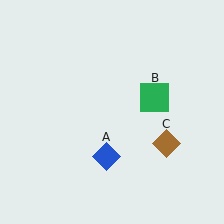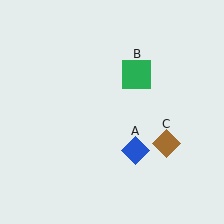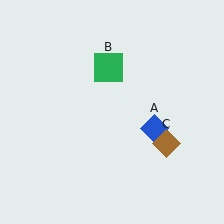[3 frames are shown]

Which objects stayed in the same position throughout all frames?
Brown diamond (object C) remained stationary.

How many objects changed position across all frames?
2 objects changed position: blue diamond (object A), green square (object B).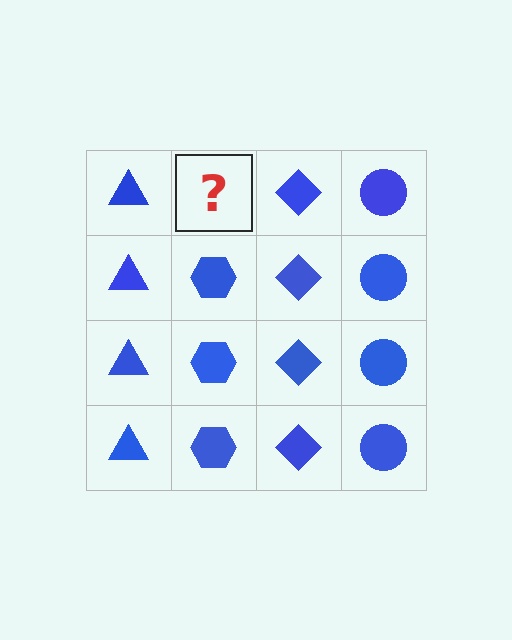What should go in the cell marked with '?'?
The missing cell should contain a blue hexagon.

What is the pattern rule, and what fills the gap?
The rule is that each column has a consistent shape. The gap should be filled with a blue hexagon.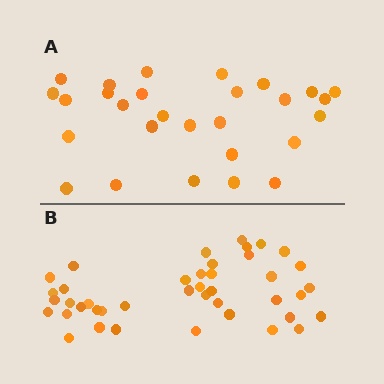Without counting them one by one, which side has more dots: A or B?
Region B (the bottom region) has more dots.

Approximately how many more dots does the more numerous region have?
Region B has approximately 15 more dots than region A.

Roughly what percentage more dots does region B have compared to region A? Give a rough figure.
About 50% more.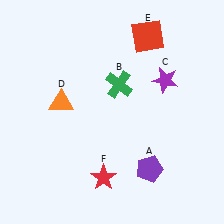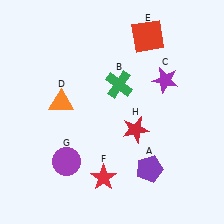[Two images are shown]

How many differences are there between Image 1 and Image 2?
There are 2 differences between the two images.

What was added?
A purple circle (G), a red star (H) were added in Image 2.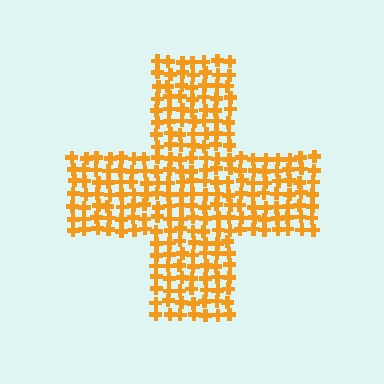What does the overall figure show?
The overall figure shows a cross.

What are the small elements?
The small elements are crosses.